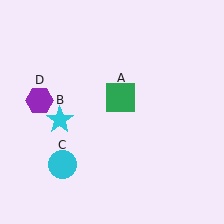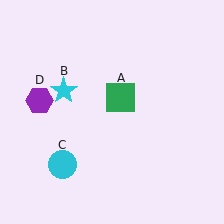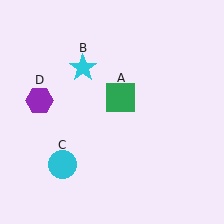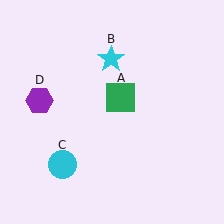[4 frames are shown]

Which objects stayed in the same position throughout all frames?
Green square (object A) and cyan circle (object C) and purple hexagon (object D) remained stationary.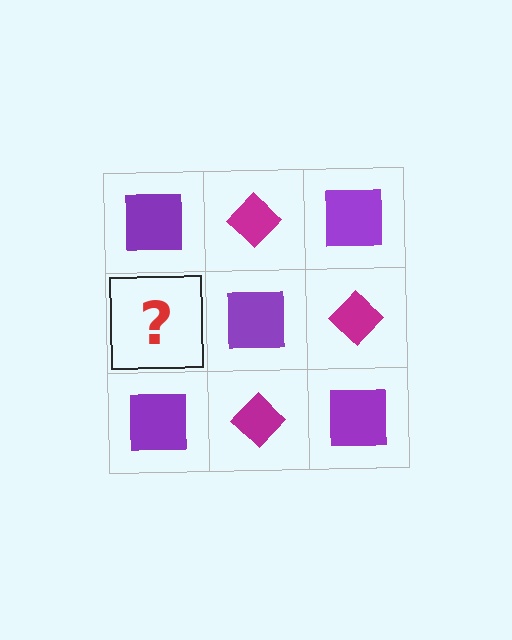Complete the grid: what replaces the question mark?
The question mark should be replaced with a magenta diamond.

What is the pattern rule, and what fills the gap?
The rule is that it alternates purple square and magenta diamond in a checkerboard pattern. The gap should be filled with a magenta diamond.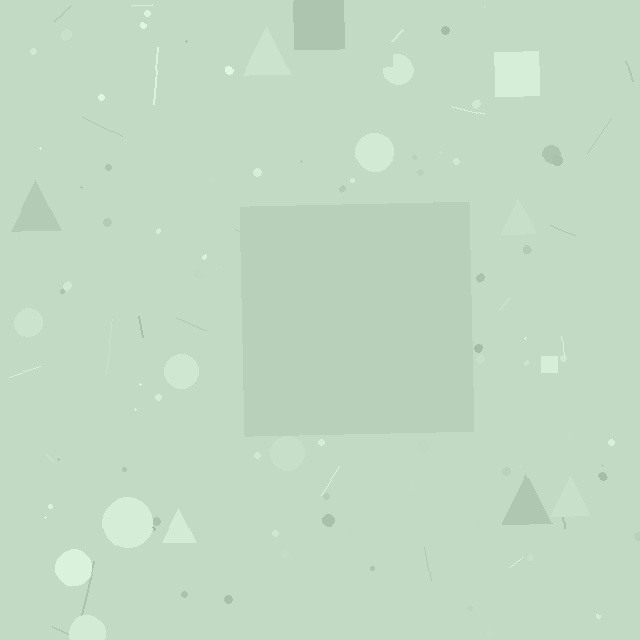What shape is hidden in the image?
A square is hidden in the image.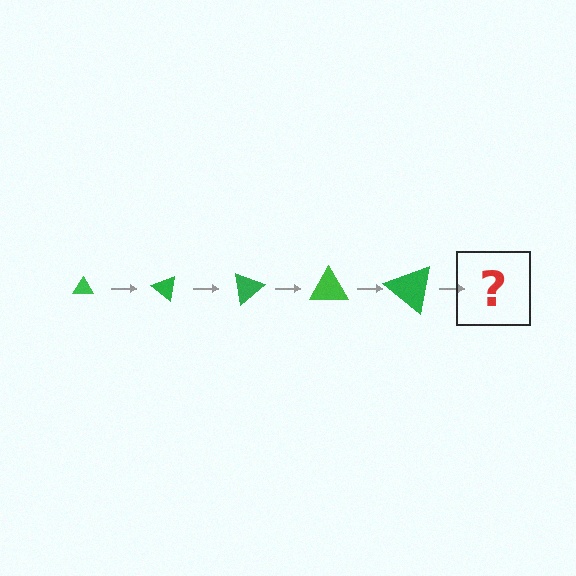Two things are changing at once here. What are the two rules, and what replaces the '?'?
The two rules are that the triangle grows larger each step and it rotates 40 degrees each step. The '?' should be a triangle, larger than the previous one and rotated 200 degrees from the start.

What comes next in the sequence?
The next element should be a triangle, larger than the previous one and rotated 200 degrees from the start.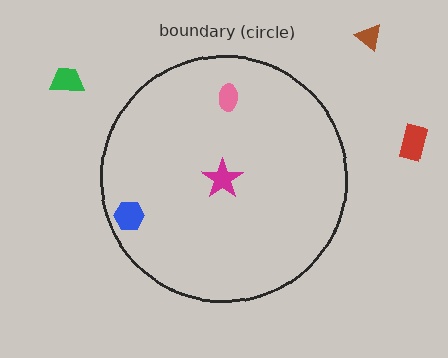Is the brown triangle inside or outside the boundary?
Outside.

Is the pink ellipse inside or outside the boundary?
Inside.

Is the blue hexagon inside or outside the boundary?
Inside.